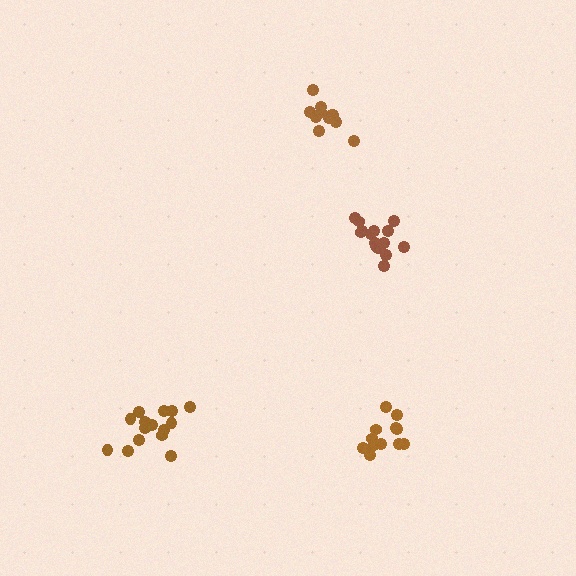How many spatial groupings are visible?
There are 4 spatial groupings.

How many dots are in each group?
Group 1: 12 dots, Group 2: 15 dots, Group 3: 15 dots, Group 4: 11 dots (53 total).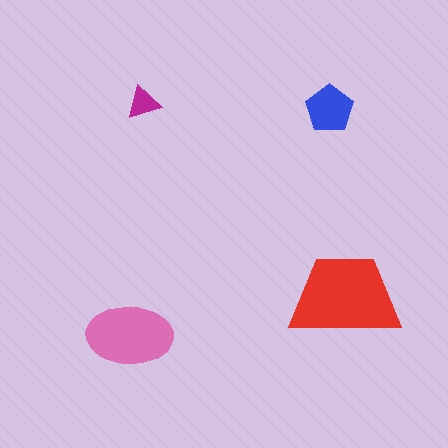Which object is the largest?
The red trapezoid.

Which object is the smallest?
The magenta triangle.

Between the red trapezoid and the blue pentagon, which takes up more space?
The red trapezoid.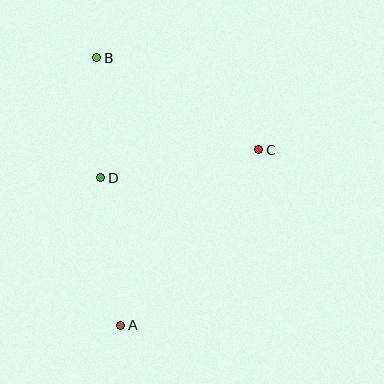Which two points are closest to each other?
Points B and D are closest to each other.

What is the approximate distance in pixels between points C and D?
The distance between C and D is approximately 160 pixels.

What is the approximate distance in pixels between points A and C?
The distance between A and C is approximately 223 pixels.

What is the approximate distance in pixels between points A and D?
The distance between A and D is approximately 149 pixels.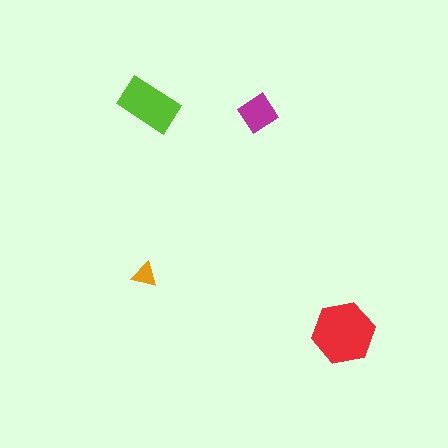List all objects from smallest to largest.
The orange triangle, the magenta diamond, the lime rectangle, the red hexagon.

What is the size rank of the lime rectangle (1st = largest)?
2nd.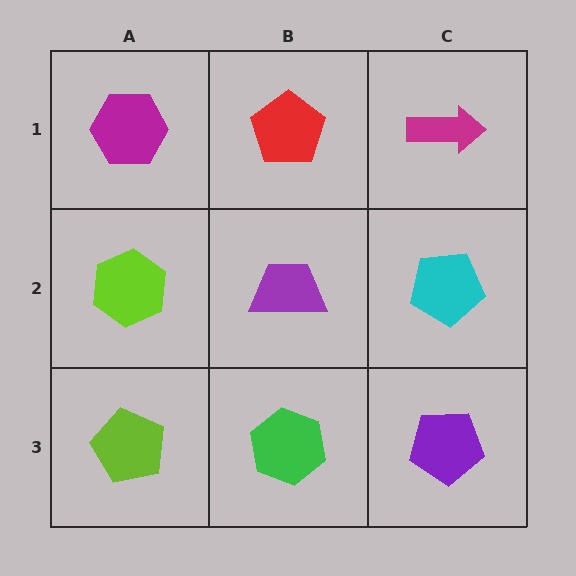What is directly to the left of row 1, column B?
A magenta hexagon.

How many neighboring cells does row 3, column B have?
3.